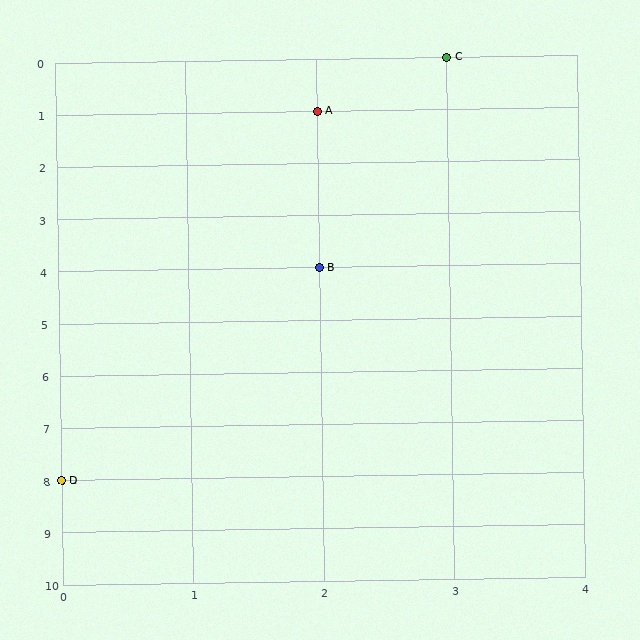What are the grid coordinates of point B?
Point B is at grid coordinates (2, 4).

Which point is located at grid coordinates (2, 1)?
Point A is at (2, 1).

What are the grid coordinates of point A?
Point A is at grid coordinates (2, 1).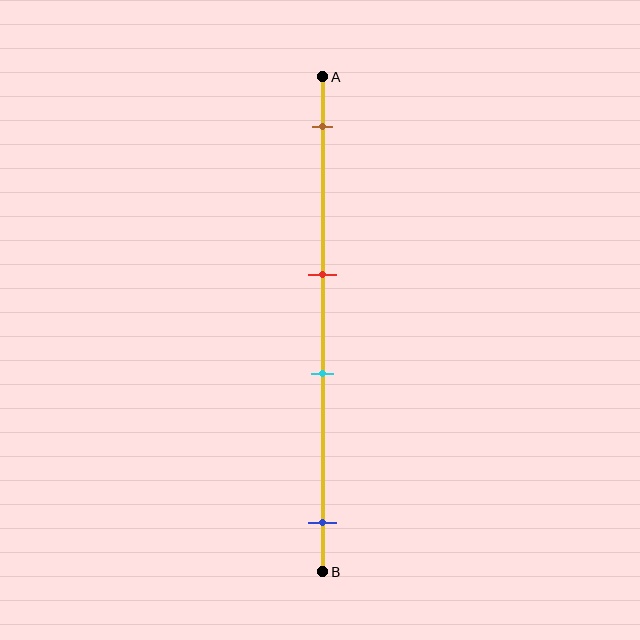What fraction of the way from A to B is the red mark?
The red mark is approximately 40% (0.4) of the way from A to B.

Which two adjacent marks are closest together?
The red and cyan marks are the closest adjacent pair.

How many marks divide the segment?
There are 4 marks dividing the segment.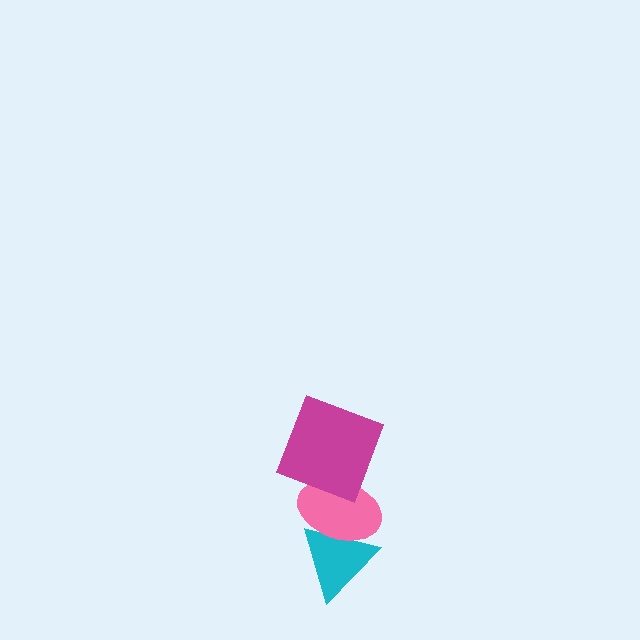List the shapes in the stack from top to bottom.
From top to bottom: the magenta square, the pink ellipse, the cyan triangle.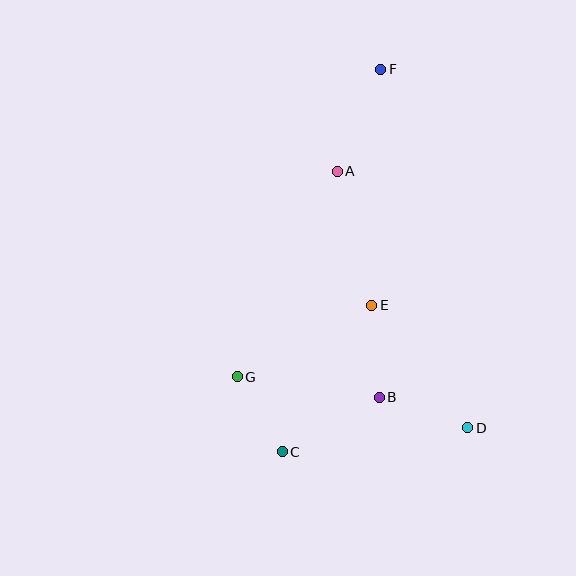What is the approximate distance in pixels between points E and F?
The distance between E and F is approximately 236 pixels.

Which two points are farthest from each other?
Points C and F are farthest from each other.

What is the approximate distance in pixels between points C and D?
The distance between C and D is approximately 187 pixels.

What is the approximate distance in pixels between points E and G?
The distance between E and G is approximately 153 pixels.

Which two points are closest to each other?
Points C and G are closest to each other.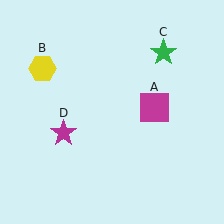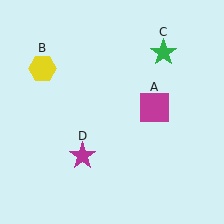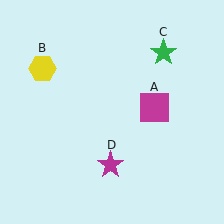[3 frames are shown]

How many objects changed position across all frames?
1 object changed position: magenta star (object D).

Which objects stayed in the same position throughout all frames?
Magenta square (object A) and yellow hexagon (object B) and green star (object C) remained stationary.